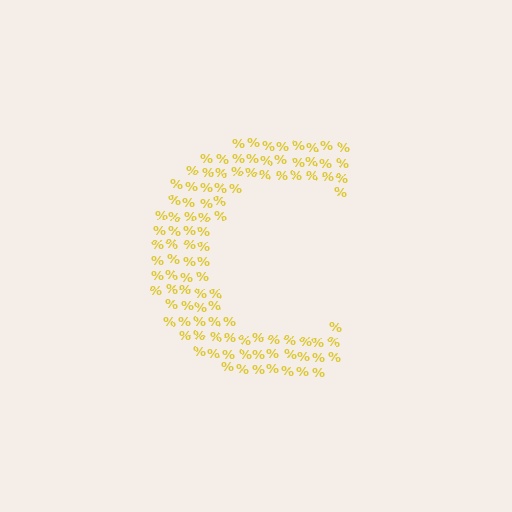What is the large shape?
The large shape is the letter C.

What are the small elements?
The small elements are percent signs.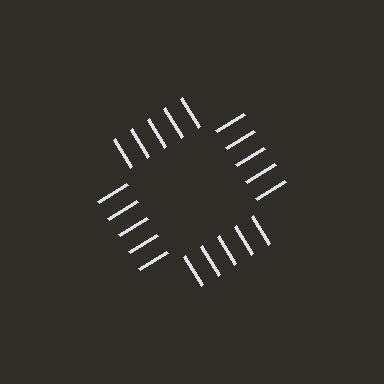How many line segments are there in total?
20 — 5 along each of the 4 edges.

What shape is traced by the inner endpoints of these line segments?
An illusory square — the line segments terminate on its edges but no continuous stroke is drawn.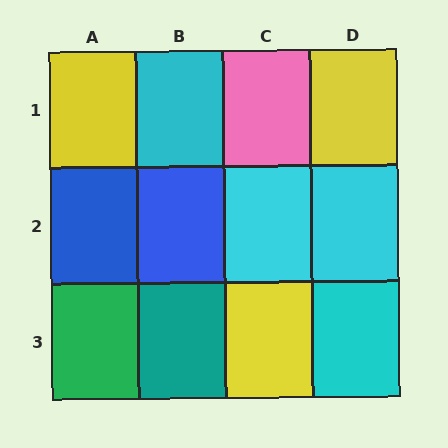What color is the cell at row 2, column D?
Cyan.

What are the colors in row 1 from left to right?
Yellow, cyan, pink, yellow.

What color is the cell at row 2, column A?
Blue.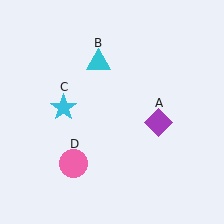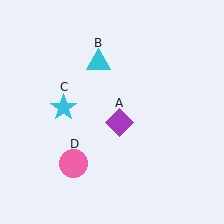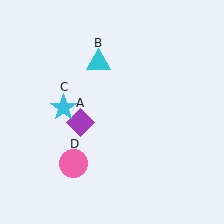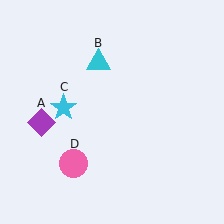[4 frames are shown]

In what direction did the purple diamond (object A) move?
The purple diamond (object A) moved left.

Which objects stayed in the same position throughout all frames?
Cyan triangle (object B) and cyan star (object C) and pink circle (object D) remained stationary.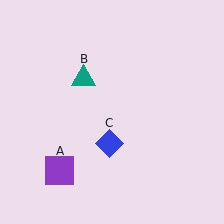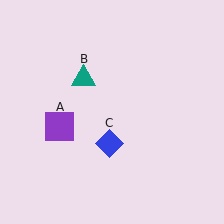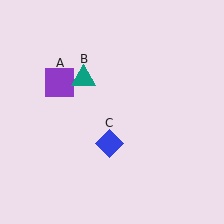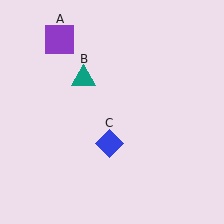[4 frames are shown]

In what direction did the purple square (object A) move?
The purple square (object A) moved up.